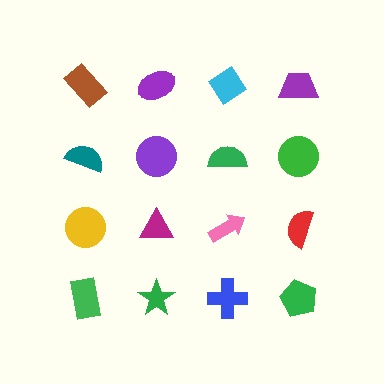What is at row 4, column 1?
A green rectangle.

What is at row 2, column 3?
A green semicircle.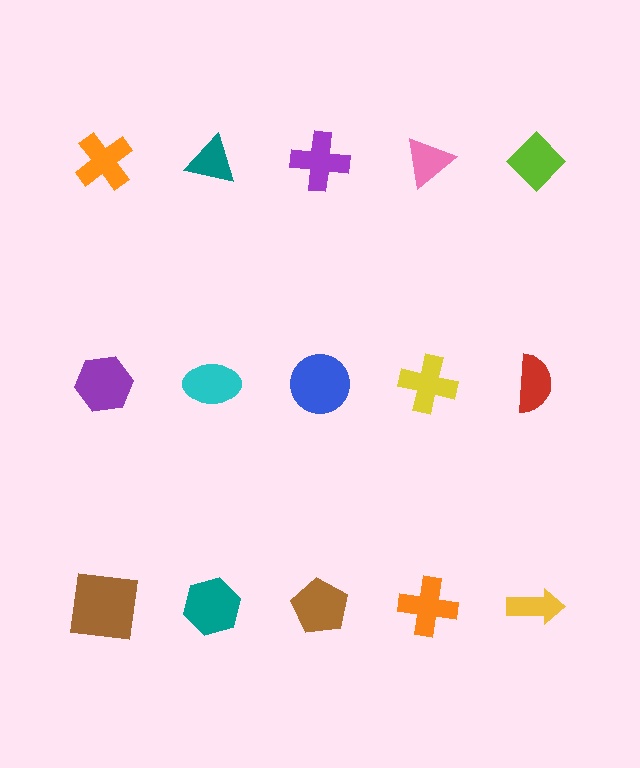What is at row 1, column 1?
An orange cross.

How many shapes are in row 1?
5 shapes.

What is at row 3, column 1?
A brown square.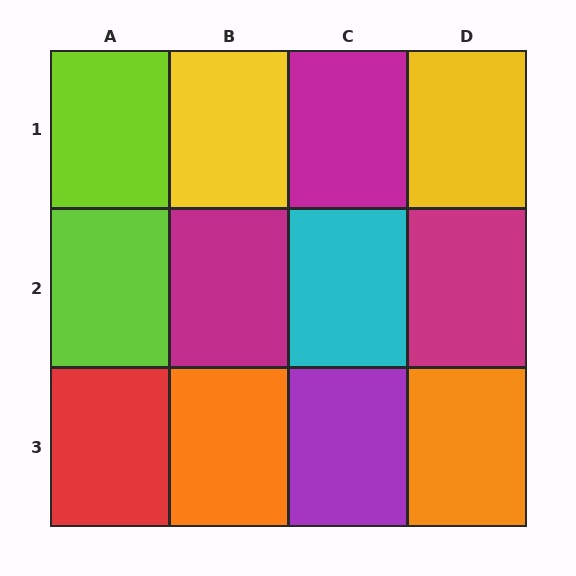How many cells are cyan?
1 cell is cyan.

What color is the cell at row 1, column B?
Yellow.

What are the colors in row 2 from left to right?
Lime, magenta, cyan, magenta.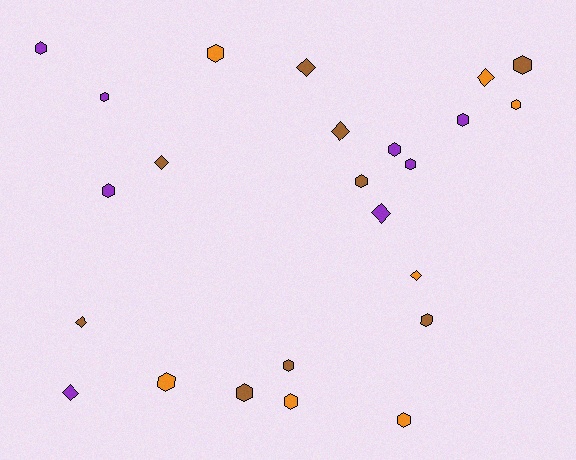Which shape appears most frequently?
Hexagon, with 16 objects.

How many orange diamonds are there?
There are 2 orange diamonds.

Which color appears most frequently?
Brown, with 9 objects.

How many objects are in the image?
There are 24 objects.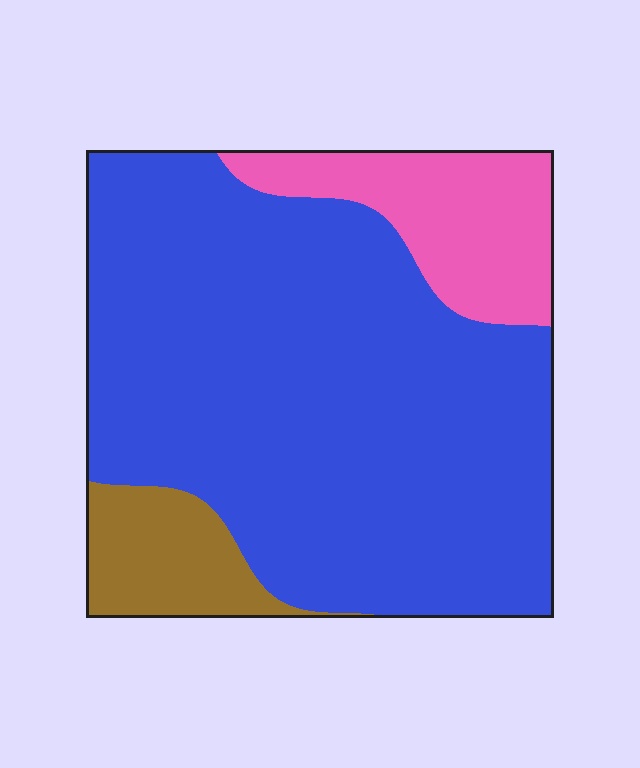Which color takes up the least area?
Brown, at roughly 10%.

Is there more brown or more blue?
Blue.